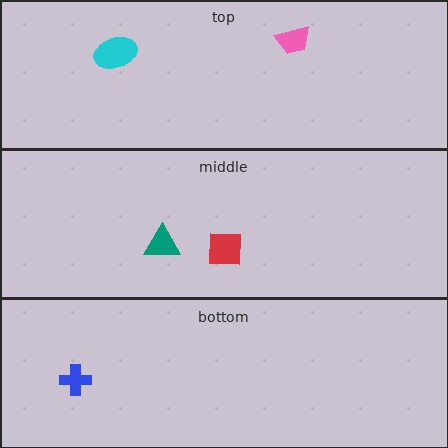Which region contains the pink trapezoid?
The top region.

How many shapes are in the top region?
2.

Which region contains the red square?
The middle region.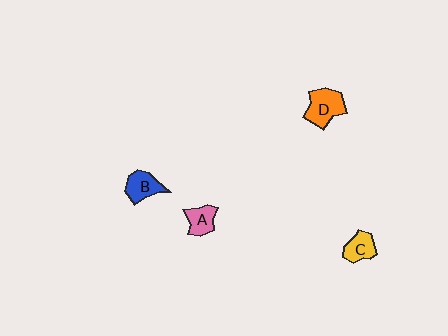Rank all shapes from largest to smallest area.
From largest to smallest: D (orange), B (blue), C (yellow), A (pink).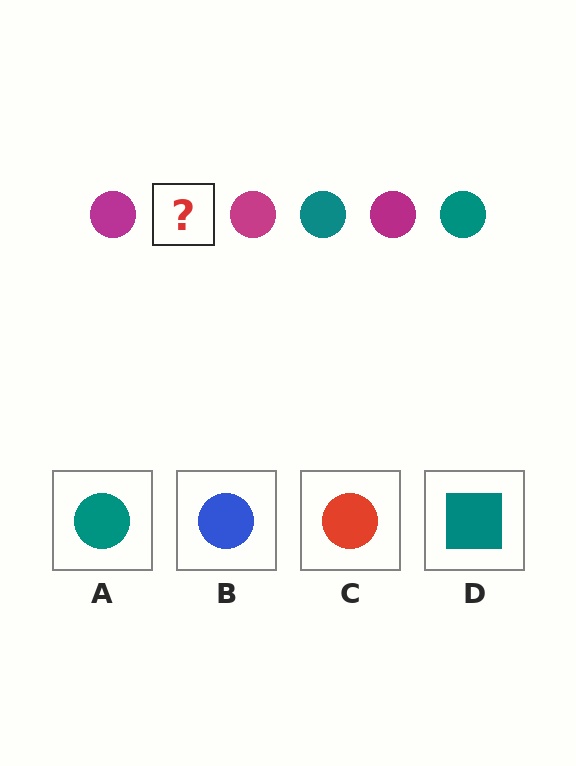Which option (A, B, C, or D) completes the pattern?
A.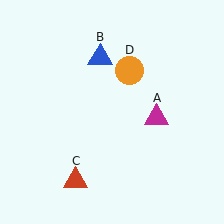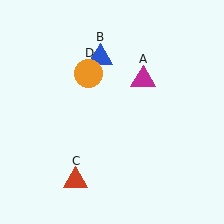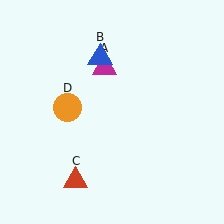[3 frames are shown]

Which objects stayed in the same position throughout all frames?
Blue triangle (object B) and red triangle (object C) remained stationary.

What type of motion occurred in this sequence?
The magenta triangle (object A), orange circle (object D) rotated counterclockwise around the center of the scene.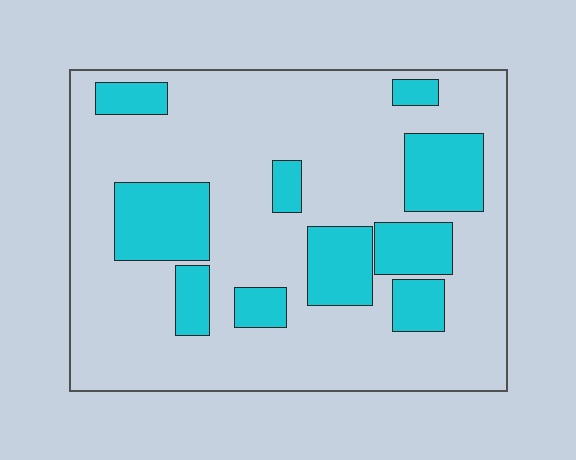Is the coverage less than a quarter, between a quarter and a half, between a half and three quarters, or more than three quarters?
Between a quarter and a half.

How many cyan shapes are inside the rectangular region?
10.